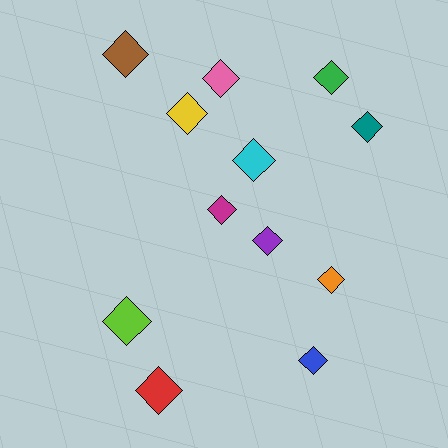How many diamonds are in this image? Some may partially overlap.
There are 12 diamonds.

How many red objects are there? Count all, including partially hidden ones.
There is 1 red object.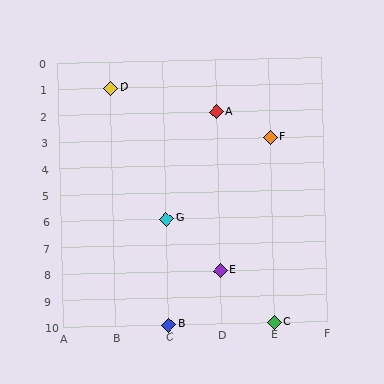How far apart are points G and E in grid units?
Points G and E are 1 column and 2 rows apart (about 2.2 grid units diagonally).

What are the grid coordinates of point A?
Point A is at grid coordinates (D, 2).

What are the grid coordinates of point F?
Point F is at grid coordinates (E, 3).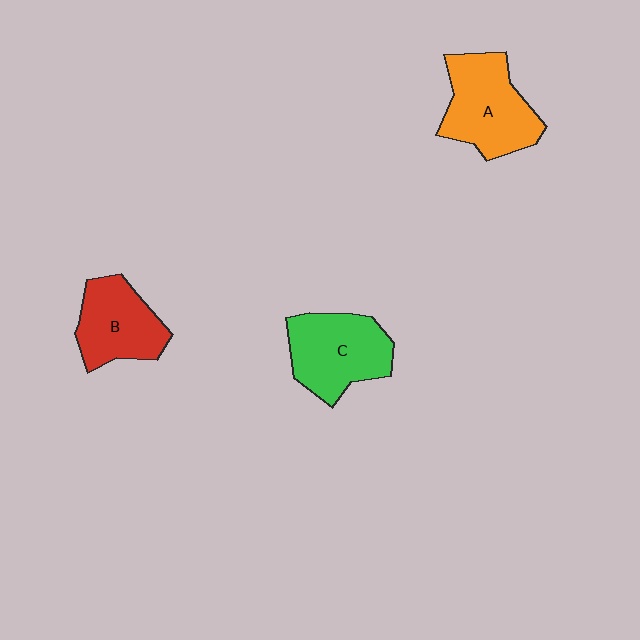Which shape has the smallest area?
Shape B (red).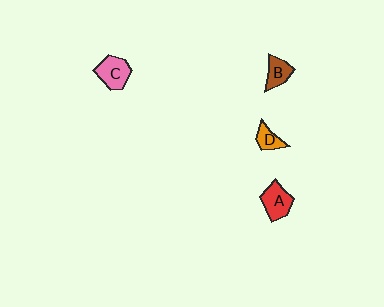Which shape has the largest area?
Shape C (pink).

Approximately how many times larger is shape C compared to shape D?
Approximately 1.8 times.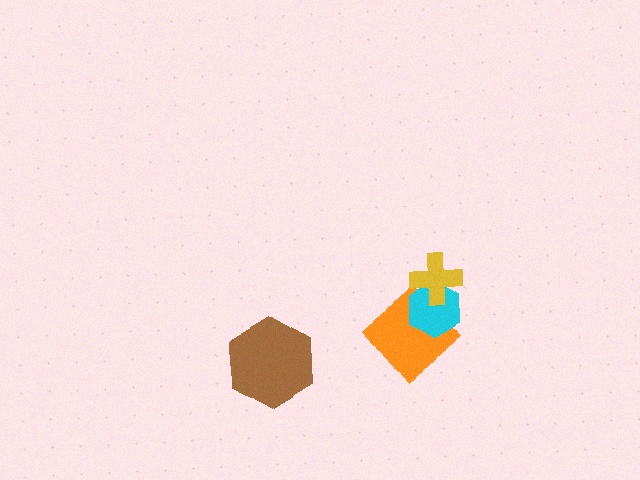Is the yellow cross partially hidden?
No, no other shape covers it.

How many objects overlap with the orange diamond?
1 object overlaps with the orange diamond.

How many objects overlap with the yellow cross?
1 object overlaps with the yellow cross.